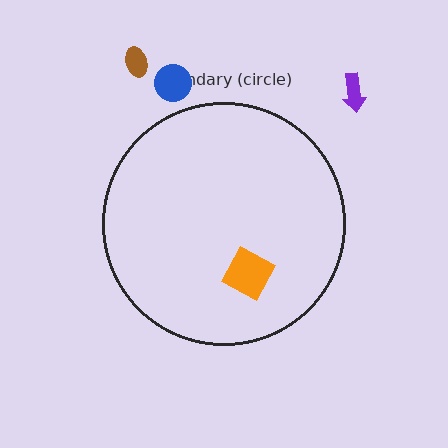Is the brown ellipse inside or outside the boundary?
Outside.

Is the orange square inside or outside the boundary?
Inside.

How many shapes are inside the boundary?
1 inside, 3 outside.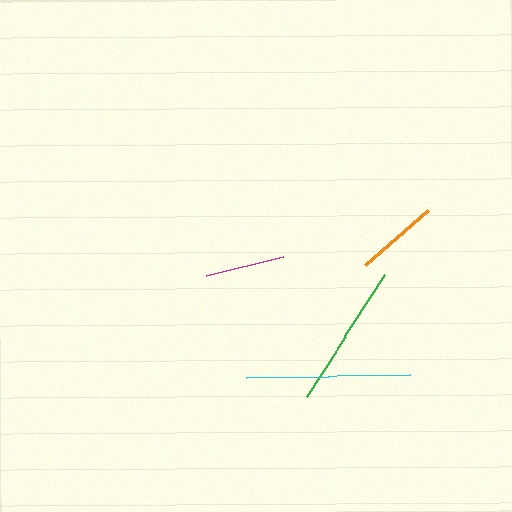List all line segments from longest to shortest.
From longest to shortest: cyan, green, orange, magenta.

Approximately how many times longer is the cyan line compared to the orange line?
The cyan line is approximately 2.0 times the length of the orange line.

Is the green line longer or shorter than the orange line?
The green line is longer than the orange line.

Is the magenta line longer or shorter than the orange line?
The orange line is longer than the magenta line.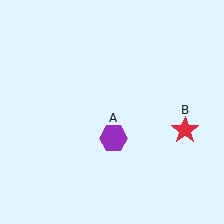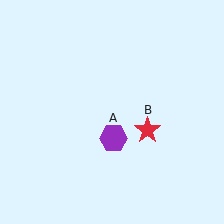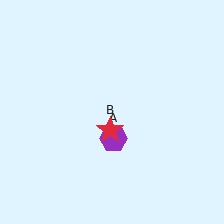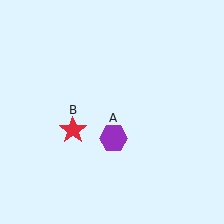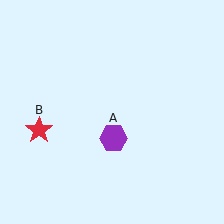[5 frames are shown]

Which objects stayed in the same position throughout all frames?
Purple hexagon (object A) remained stationary.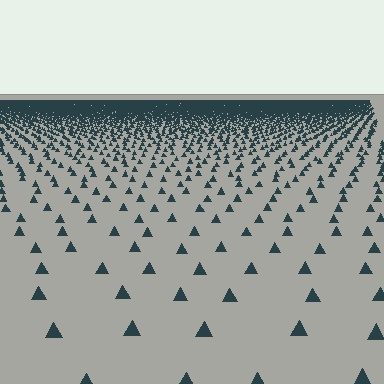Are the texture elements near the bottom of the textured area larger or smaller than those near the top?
Larger. Near the bottom, elements are closer to the viewer and appear at a bigger on-screen size.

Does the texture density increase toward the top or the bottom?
Density increases toward the top.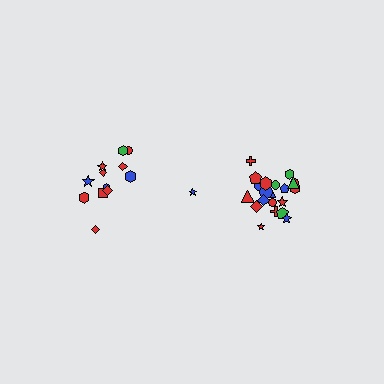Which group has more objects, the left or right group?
The right group.